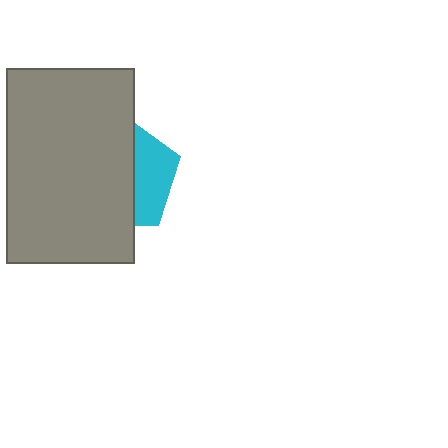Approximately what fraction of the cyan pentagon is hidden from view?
Roughly 66% of the cyan pentagon is hidden behind the gray rectangle.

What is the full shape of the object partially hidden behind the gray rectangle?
The partially hidden object is a cyan pentagon.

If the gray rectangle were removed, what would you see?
You would see the complete cyan pentagon.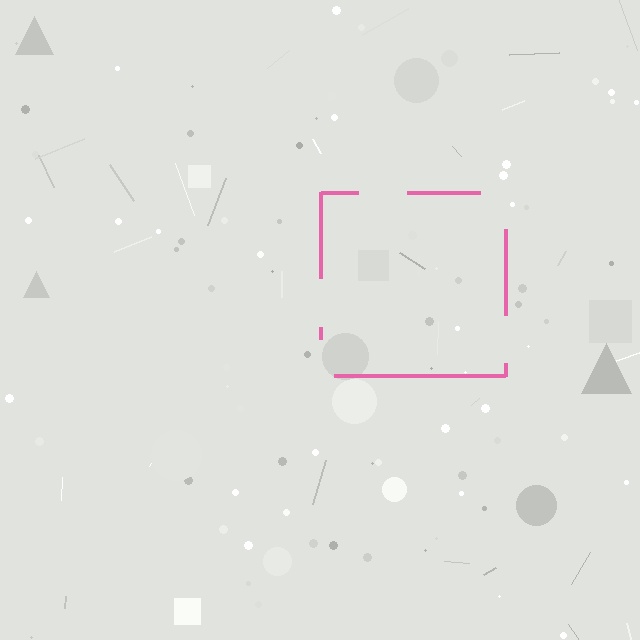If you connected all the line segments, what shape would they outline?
They would outline a square.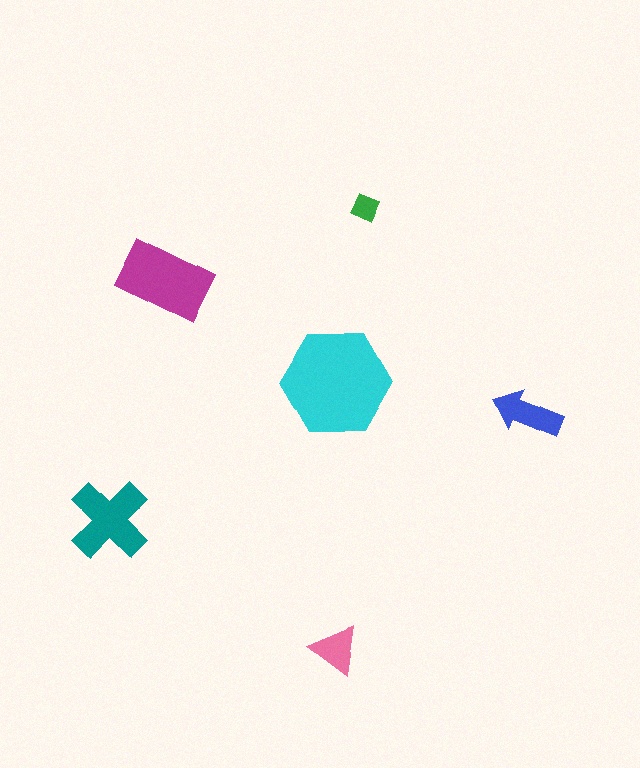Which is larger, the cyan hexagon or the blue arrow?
The cyan hexagon.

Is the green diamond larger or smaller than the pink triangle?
Smaller.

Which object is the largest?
The cyan hexagon.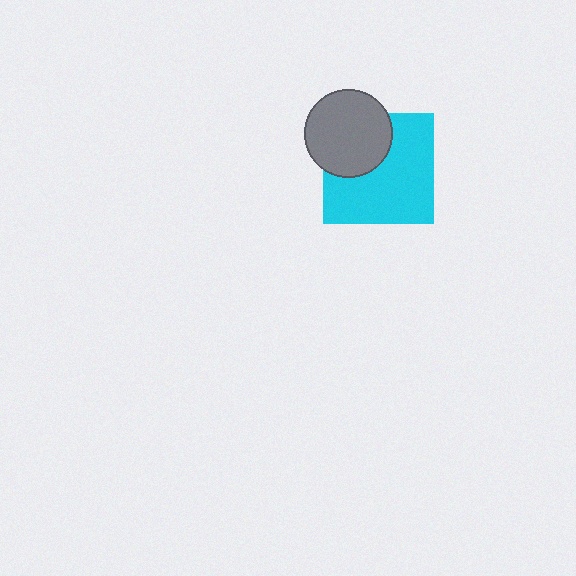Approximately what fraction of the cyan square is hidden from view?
Roughly 33% of the cyan square is hidden behind the gray circle.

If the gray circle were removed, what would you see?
You would see the complete cyan square.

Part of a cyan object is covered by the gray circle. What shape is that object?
It is a square.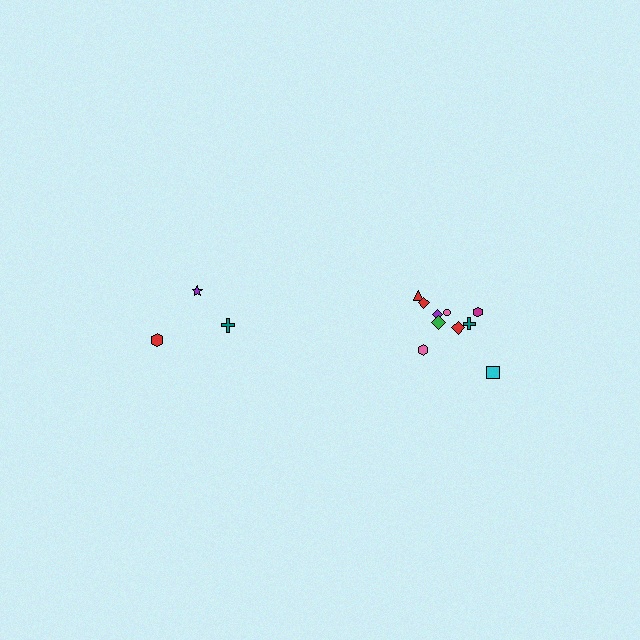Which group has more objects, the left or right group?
The right group.